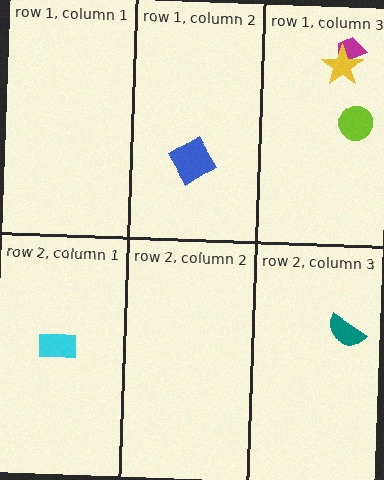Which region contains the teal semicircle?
The row 2, column 3 region.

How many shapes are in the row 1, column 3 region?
3.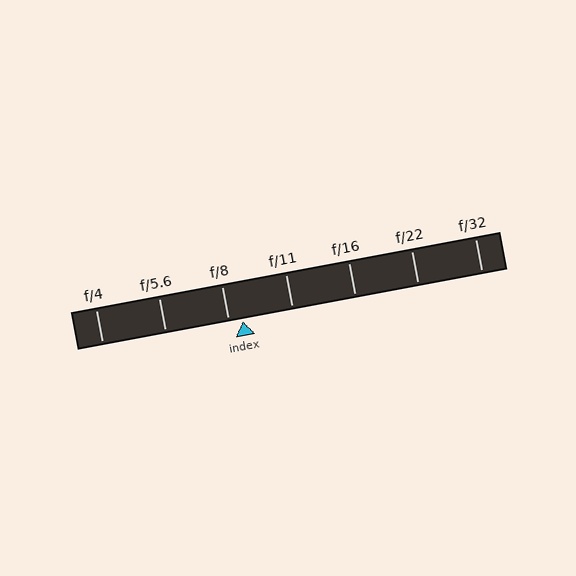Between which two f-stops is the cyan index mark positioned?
The index mark is between f/8 and f/11.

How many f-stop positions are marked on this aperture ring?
There are 7 f-stop positions marked.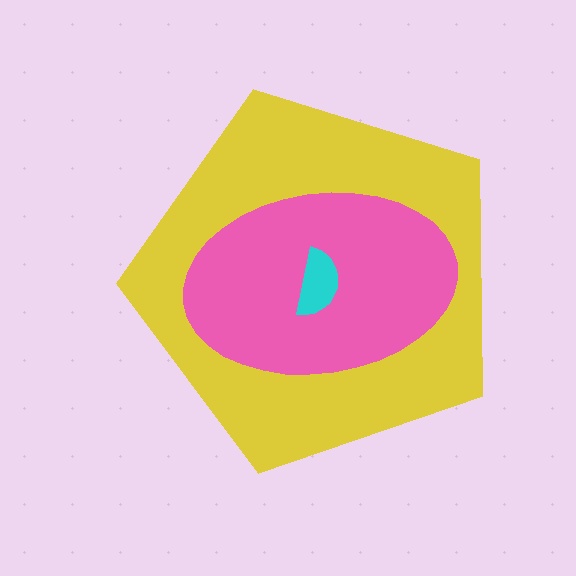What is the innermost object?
The cyan semicircle.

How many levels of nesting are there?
3.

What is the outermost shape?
The yellow pentagon.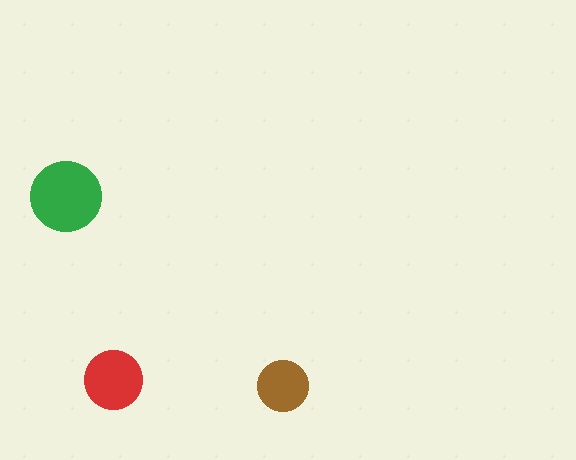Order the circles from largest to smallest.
the green one, the red one, the brown one.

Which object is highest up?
The green circle is topmost.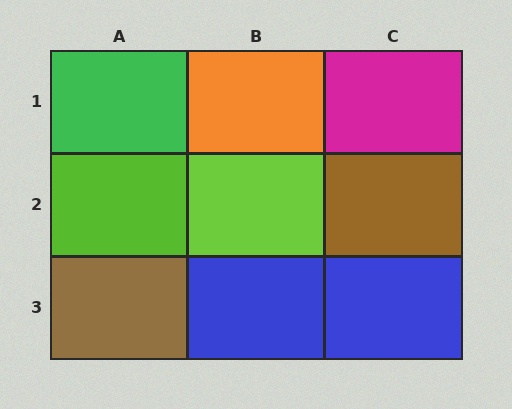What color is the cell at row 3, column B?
Blue.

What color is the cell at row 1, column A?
Green.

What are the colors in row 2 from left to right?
Lime, lime, brown.